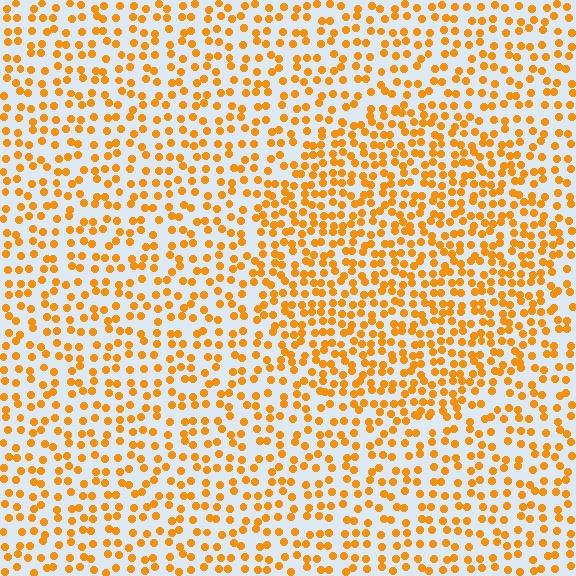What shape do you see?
I see a circle.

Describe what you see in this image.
The image contains small orange elements arranged at two different densities. A circle-shaped region is visible where the elements are more densely packed than the surrounding area.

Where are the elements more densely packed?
The elements are more densely packed inside the circle boundary.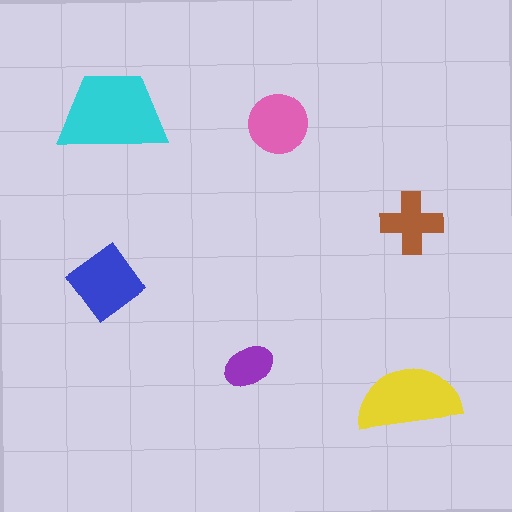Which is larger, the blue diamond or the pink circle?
The blue diamond.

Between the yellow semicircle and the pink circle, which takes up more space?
The yellow semicircle.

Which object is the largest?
The cyan trapezoid.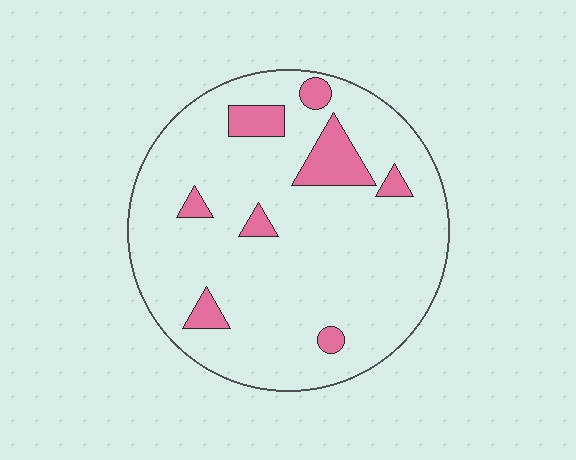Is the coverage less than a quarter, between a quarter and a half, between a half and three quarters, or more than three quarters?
Less than a quarter.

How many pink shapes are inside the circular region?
8.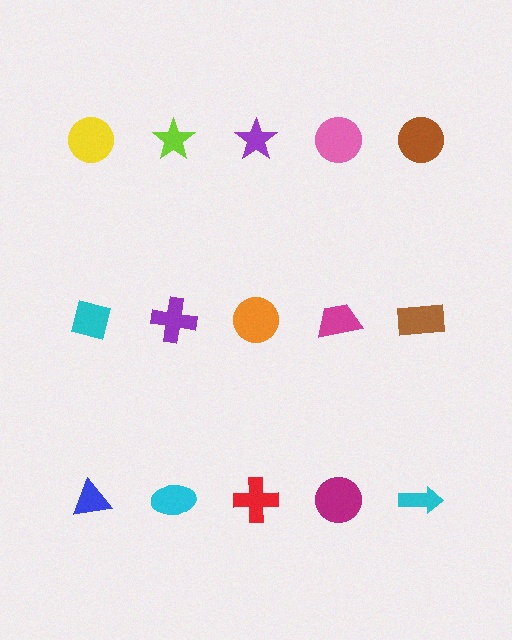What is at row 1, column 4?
A pink circle.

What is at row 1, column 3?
A purple star.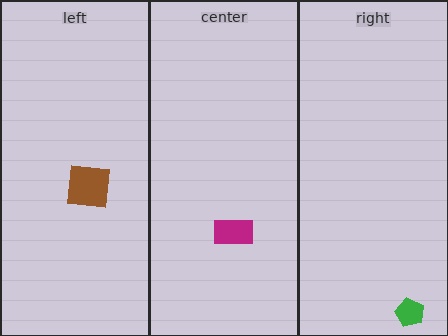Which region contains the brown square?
The left region.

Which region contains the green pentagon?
The right region.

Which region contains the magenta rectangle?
The center region.